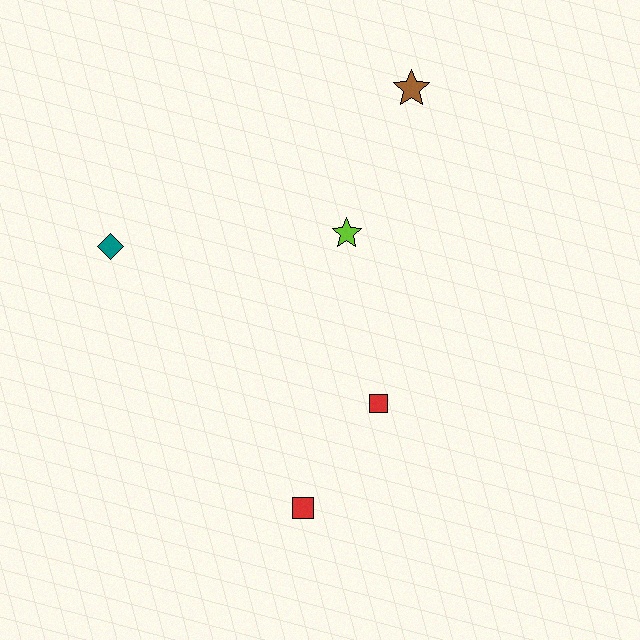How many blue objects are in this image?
There are no blue objects.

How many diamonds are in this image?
There is 1 diamond.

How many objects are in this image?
There are 5 objects.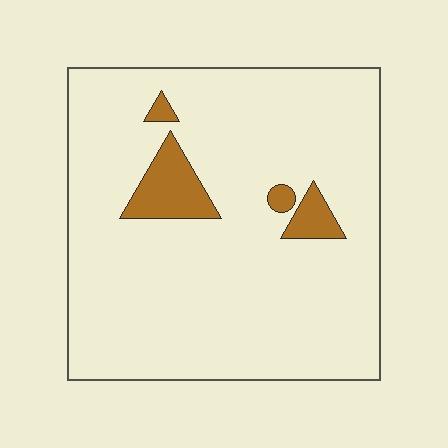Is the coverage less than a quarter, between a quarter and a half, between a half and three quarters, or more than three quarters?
Less than a quarter.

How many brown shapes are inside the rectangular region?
4.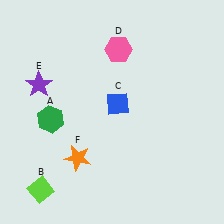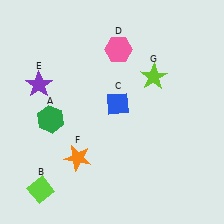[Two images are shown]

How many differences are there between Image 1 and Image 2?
There is 1 difference between the two images.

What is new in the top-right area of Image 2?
A lime star (G) was added in the top-right area of Image 2.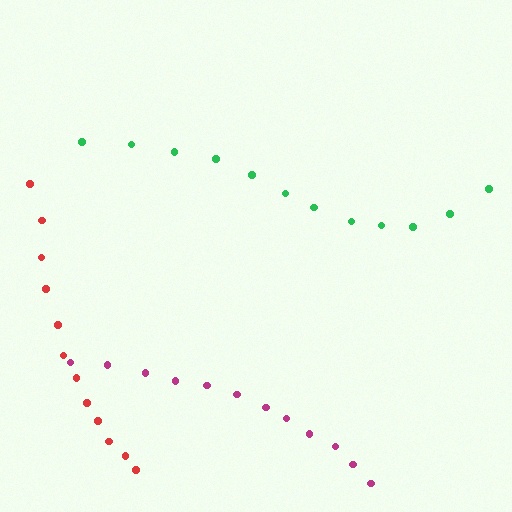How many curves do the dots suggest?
There are 3 distinct paths.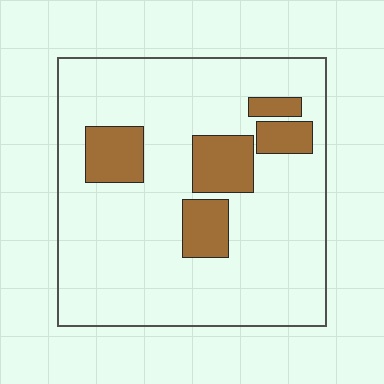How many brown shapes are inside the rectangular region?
5.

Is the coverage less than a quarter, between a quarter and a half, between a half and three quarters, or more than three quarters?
Less than a quarter.